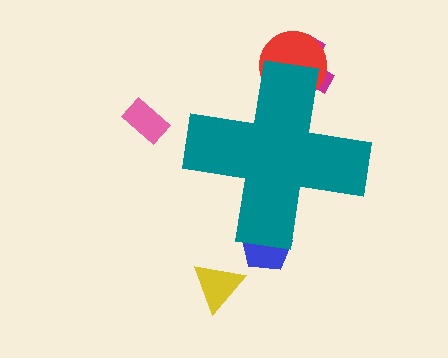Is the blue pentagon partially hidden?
Yes, the blue pentagon is partially hidden behind the teal cross.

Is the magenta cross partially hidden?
Yes, the magenta cross is partially hidden behind the teal cross.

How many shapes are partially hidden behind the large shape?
3 shapes are partially hidden.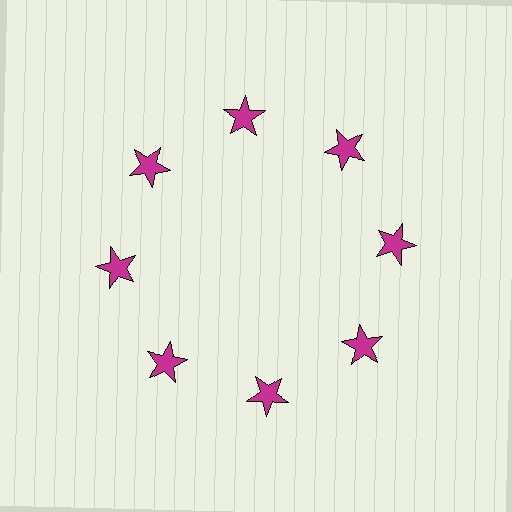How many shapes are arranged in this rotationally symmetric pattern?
There are 8 shapes, arranged in 8 groups of 1.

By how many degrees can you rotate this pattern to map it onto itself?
The pattern maps onto itself every 45 degrees of rotation.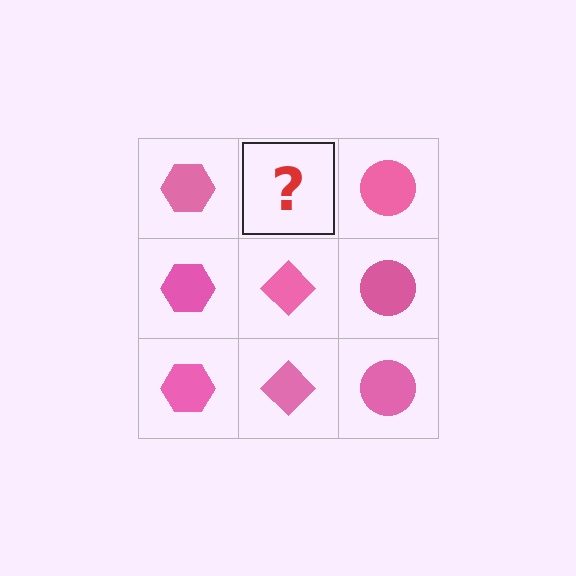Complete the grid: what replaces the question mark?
The question mark should be replaced with a pink diamond.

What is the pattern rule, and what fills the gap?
The rule is that each column has a consistent shape. The gap should be filled with a pink diamond.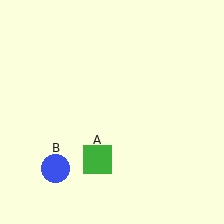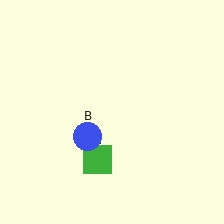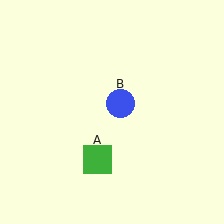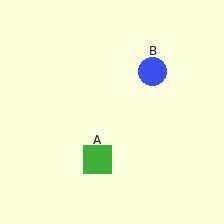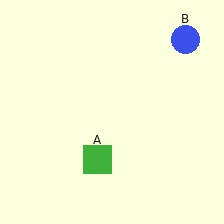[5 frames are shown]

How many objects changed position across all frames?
1 object changed position: blue circle (object B).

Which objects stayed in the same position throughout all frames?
Green square (object A) remained stationary.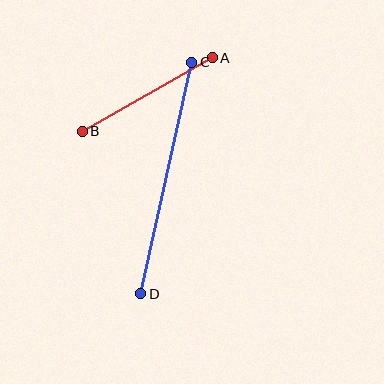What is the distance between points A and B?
The distance is approximately 149 pixels.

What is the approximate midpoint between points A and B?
The midpoint is at approximately (147, 94) pixels.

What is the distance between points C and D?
The distance is approximately 237 pixels.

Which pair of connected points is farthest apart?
Points C and D are farthest apart.